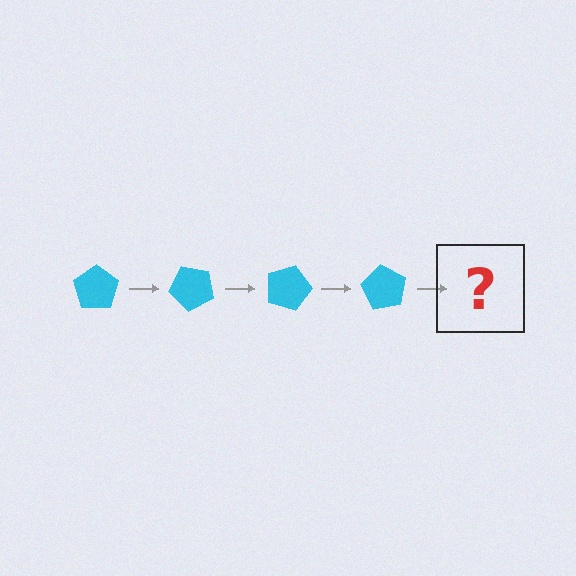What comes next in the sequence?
The next element should be a cyan pentagon rotated 180 degrees.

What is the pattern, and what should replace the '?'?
The pattern is that the pentagon rotates 45 degrees each step. The '?' should be a cyan pentagon rotated 180 degrees.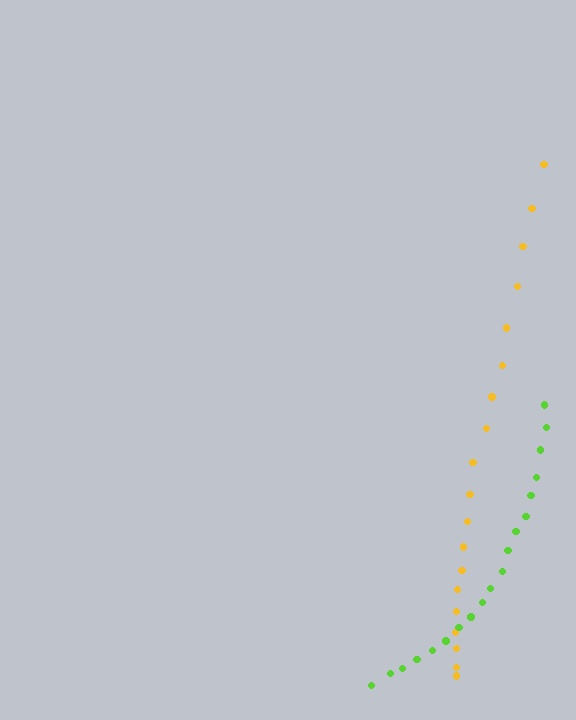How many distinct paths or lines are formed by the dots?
There are 2 distinct paths.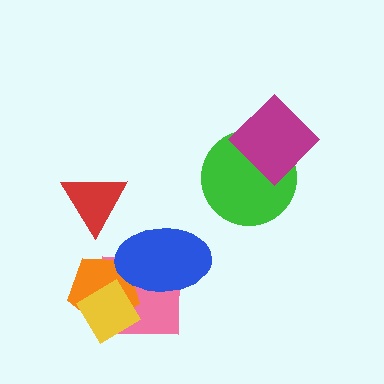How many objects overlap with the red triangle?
0 objects overlap with the red triangle.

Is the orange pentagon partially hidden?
Yes, it is partially covered by another shape.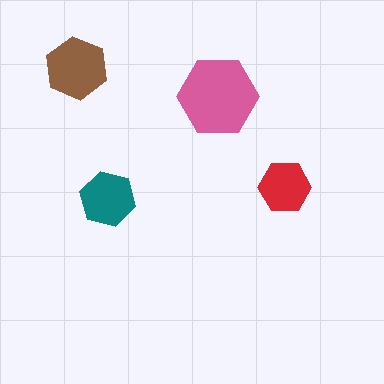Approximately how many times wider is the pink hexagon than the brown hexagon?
About 1.5 times wider.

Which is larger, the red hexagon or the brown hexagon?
The brown one.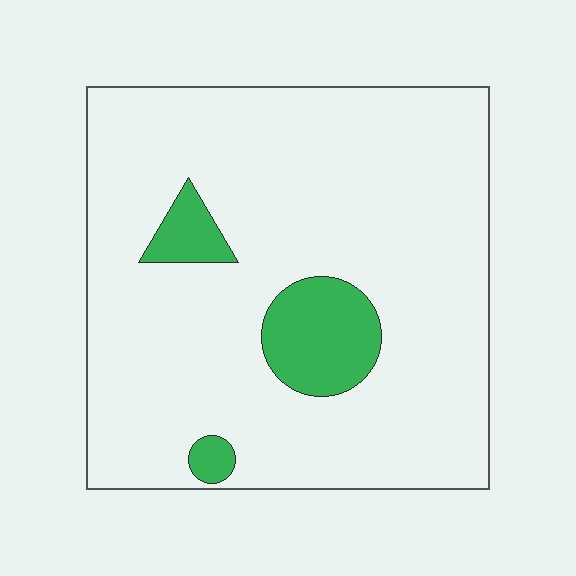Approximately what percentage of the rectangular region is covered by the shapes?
Approximately 10%.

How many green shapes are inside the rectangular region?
3.